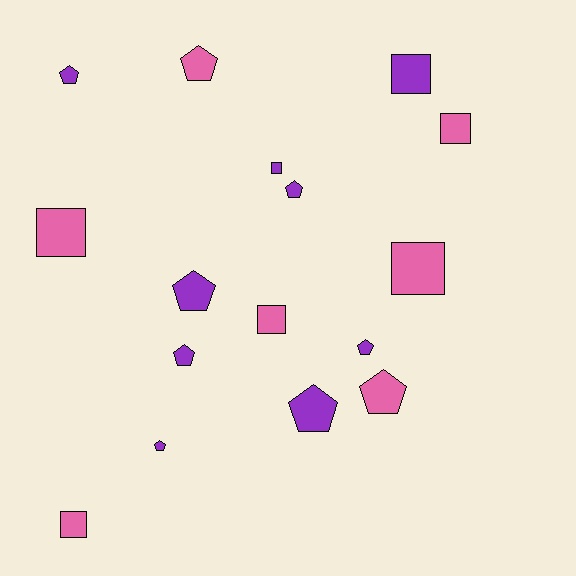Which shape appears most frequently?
Pentagon, with 9 objects.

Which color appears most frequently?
Purple, with 9 objects.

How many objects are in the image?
There are 16 objects.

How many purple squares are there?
There are 2 purple squares.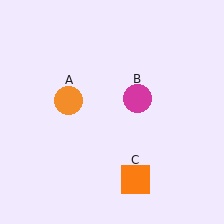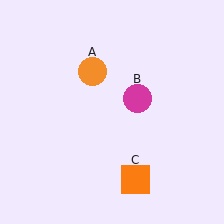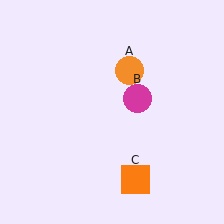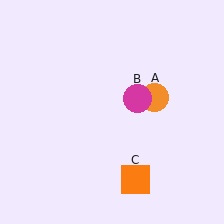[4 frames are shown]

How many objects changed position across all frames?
1 object changed position: orange circle (object A).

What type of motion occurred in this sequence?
The orange circle (object A) rotated clockwise around the center of the scene.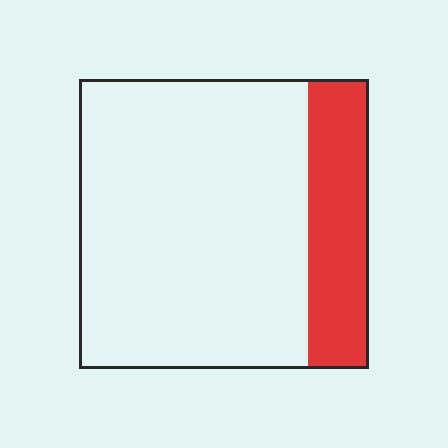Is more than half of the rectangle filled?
No.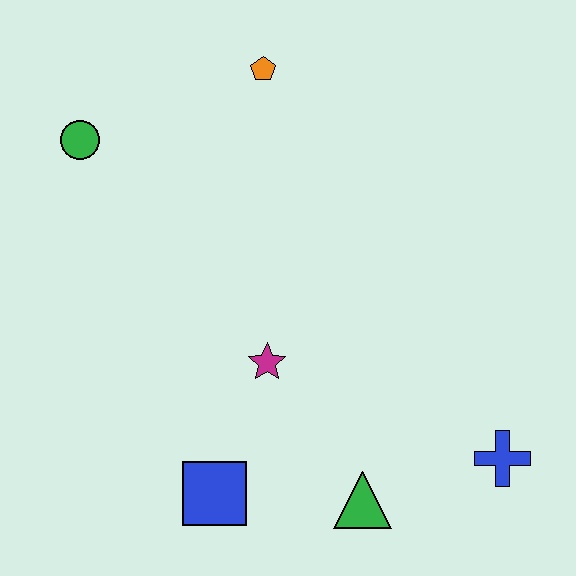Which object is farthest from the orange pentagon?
The blue cross is farthest from the orange pentagon.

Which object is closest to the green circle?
The orange pentagon is closest to the green circle.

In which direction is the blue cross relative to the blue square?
The blue cross is to the right of the blue square.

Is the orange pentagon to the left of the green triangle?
Yes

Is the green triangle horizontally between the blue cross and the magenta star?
Yes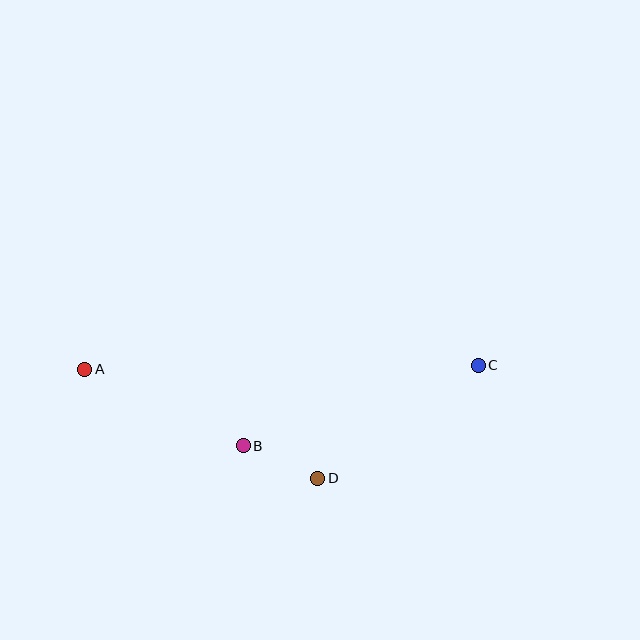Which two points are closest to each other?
Points B and D are closest to each other.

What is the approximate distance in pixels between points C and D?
The distance between C and D is approximately 196 pixels.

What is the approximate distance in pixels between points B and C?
The distance between B and C is approximately 248 pixels.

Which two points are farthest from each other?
Points A and C are farthest from each other.